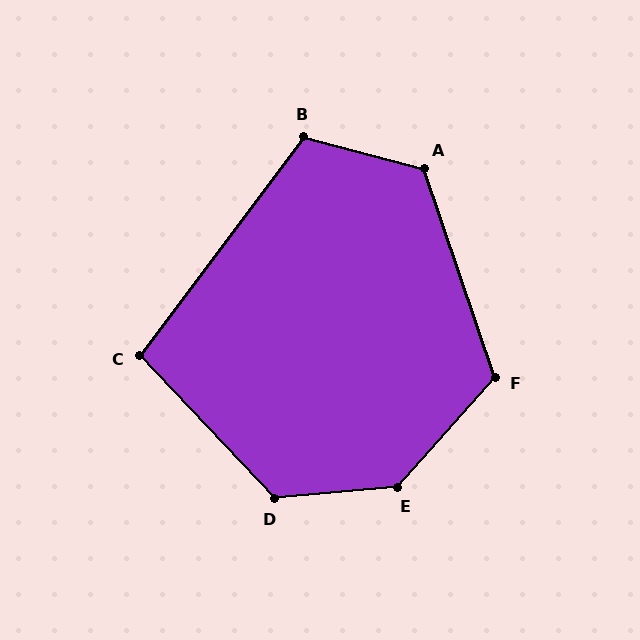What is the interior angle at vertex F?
Approximately 120 degrees (obtuse).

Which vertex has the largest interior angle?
E, at approximately 137 degrees.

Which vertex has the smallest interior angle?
C, at approximately 100 degrees.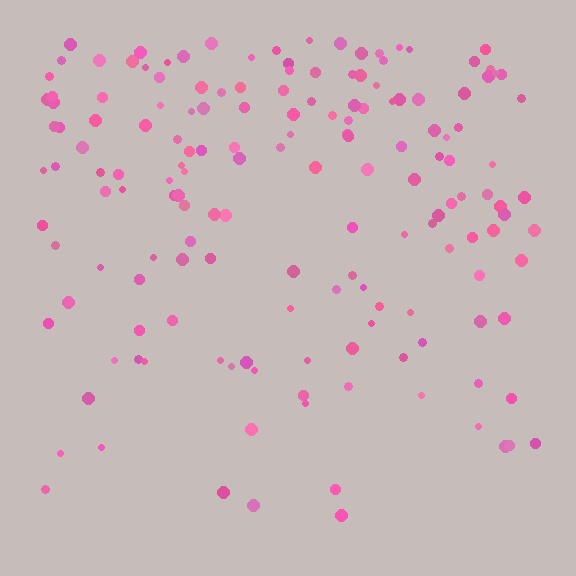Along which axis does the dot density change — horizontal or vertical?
Vertical.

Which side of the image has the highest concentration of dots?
The top.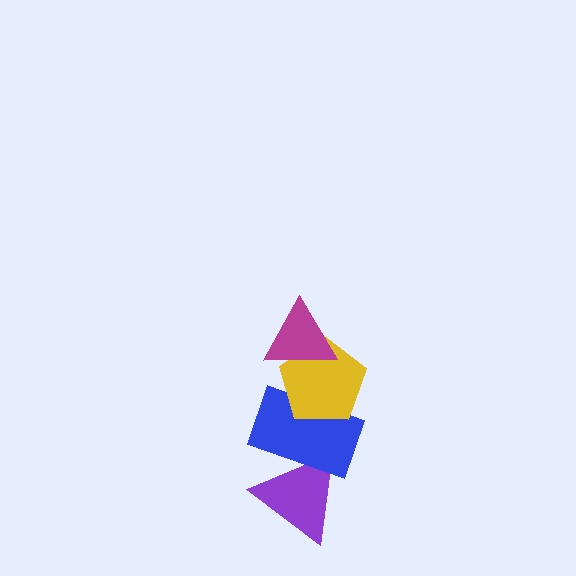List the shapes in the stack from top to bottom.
From top to bottom: the magenta triangle, the yellow pentagon, the blue rectangle, the purple triangle.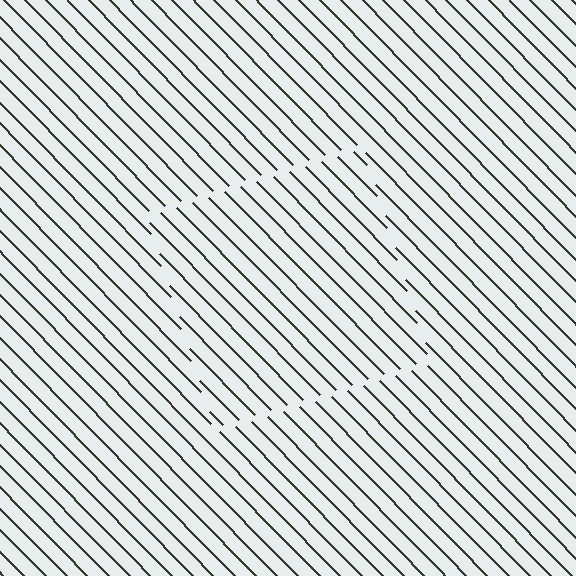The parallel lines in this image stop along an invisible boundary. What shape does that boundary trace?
An illusory square. The interior of the shape contains the same grating, shifted by half a period — the contour is defined by the phase discontinuity where line-ends from the inner and outer gratings abut.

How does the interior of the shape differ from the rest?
The interior of the shape contains the same grating, shifted by half a period — the contour is defined by the phase discontinuity where line-ends from the inner and outer gratings abut.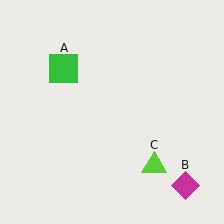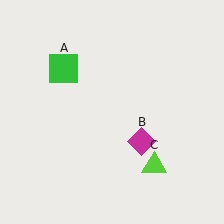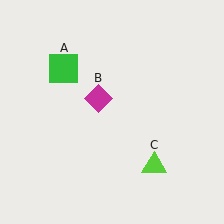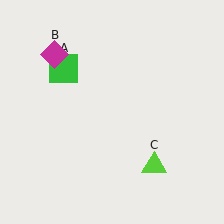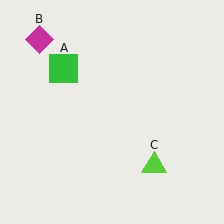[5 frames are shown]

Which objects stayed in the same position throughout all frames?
Green square (object A) and lime triangle (object C) remained stationary.